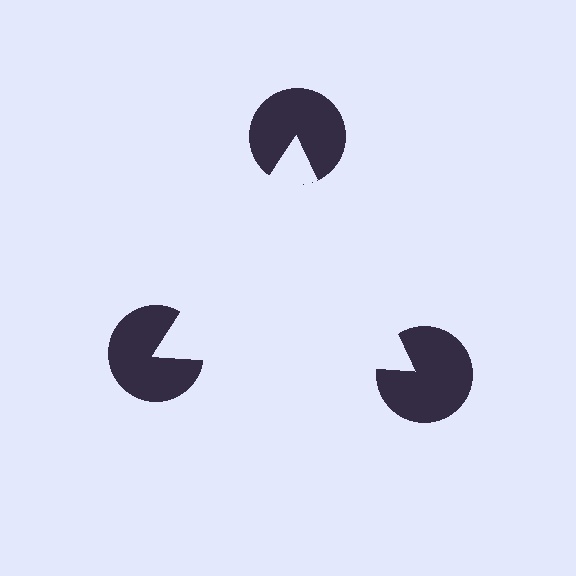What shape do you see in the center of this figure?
An illusory triangle — its edges are inferred from the aligned wedge cuts in the pac-man discs, not physically drawn.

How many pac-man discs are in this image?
There are 3 — one at each vertex of the illusory triangle.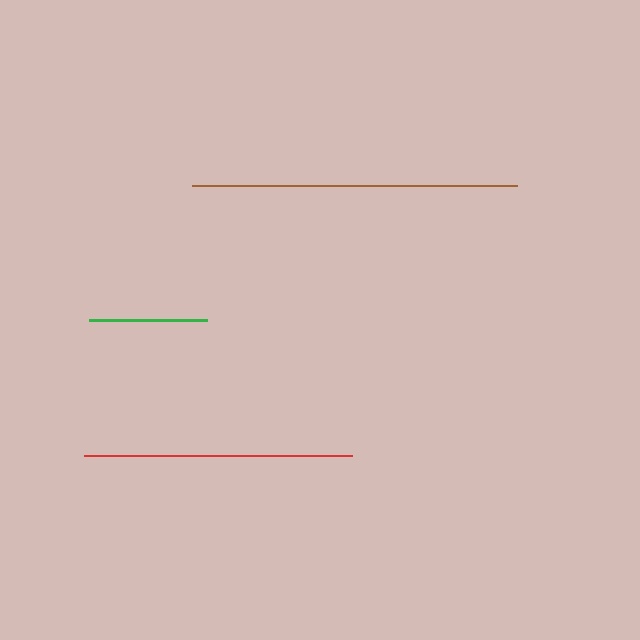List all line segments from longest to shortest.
From longest to shortest: brown, red, green.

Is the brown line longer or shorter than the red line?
The brown line is longer than the red line.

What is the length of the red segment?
The red segment is approximately 268 pixels long.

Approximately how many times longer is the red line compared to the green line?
The red line is approximately 2.3 times the length of the green line.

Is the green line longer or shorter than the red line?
The red line is longer than the green line.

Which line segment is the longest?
The brown line is the longest at approximately 326 pixels.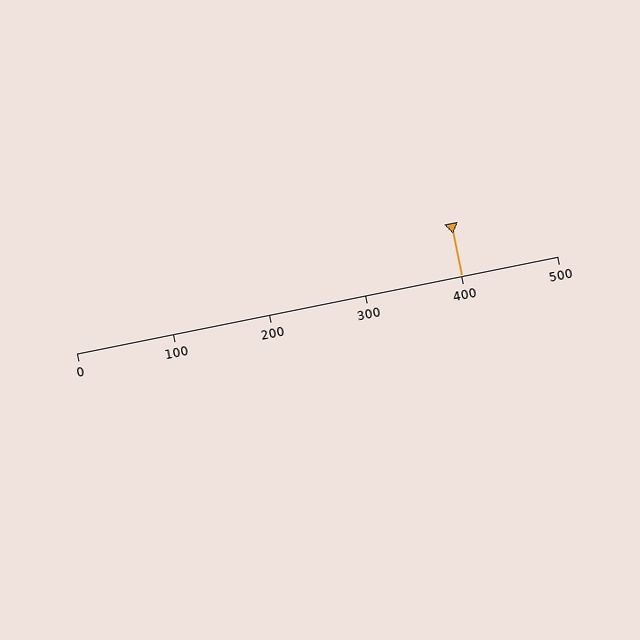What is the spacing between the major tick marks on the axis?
The major ticks are spaced 100 apart.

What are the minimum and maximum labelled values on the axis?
The axis runs from 0 to 500.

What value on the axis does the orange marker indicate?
The marker indicates approximately 400.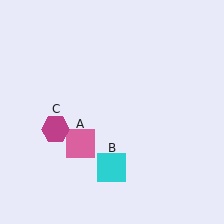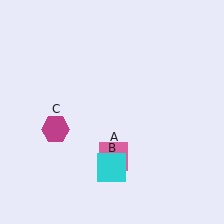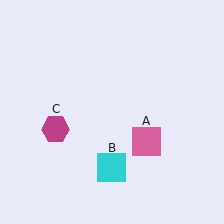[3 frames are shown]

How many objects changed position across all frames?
1 object changed position: pink square (object A).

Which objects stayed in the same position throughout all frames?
Cyan square (object B) and magenta hexagon (object C) remained stationary.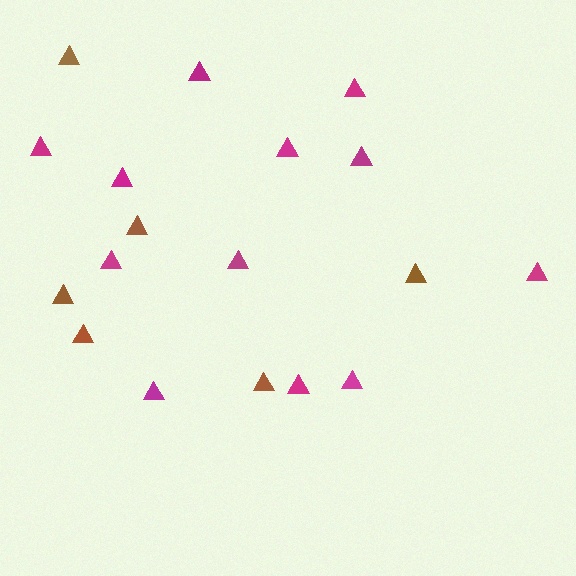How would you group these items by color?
There are 2 groups: one group of brown triangles (6) and one group of magenta triangles (12).